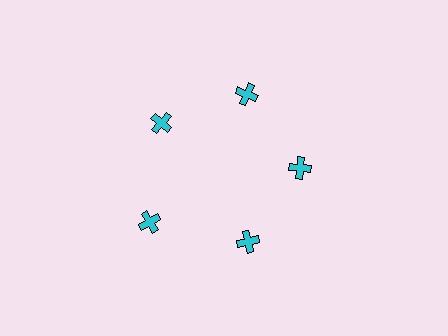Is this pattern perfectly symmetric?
No. The 5 cyan crosses are arranged in a ring, but one element near the 8 o'clock position is pushed outward from the center, breaking the 5-fold rotational symmetry.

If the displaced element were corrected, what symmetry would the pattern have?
It would have 5-fold rotational symmetry — the pattern would map onto itself every 72 degrees.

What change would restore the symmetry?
The symmetry would be restored by moving it inward, back onto the ring so that all 5 crosses sit at equal angles and equal distance from the center.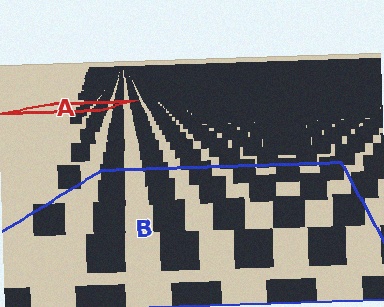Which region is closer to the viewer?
Region B is closer. The texture elements there are larger and more spread out.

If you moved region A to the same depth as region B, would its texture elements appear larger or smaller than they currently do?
They would appear larger. At a closer depth, the same texture elements are projected at a bigger on-screen size.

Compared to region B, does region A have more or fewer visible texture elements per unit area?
Region A has more texture elements per unit area — they are packed more densely because it is farther away.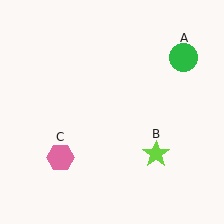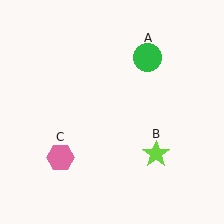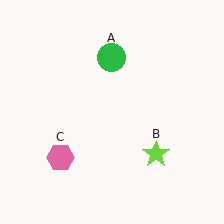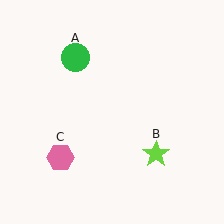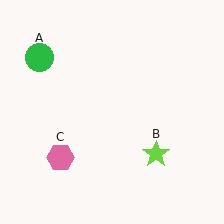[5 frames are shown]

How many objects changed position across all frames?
1 object changed position: green circle (object A).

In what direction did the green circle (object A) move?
The green circle (object A) moved left.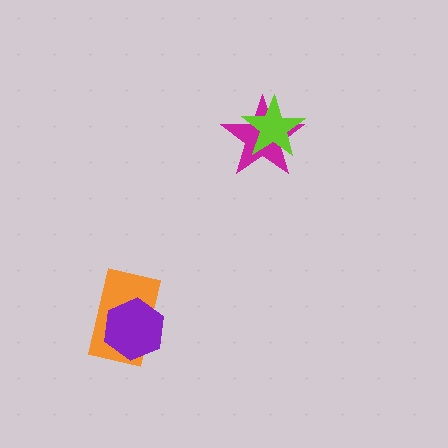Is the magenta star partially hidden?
Yes, it is partially covered by another shape.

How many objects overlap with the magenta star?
1 object overlaps with the magenta star.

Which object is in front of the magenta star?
The lime star is in front of the magenta star.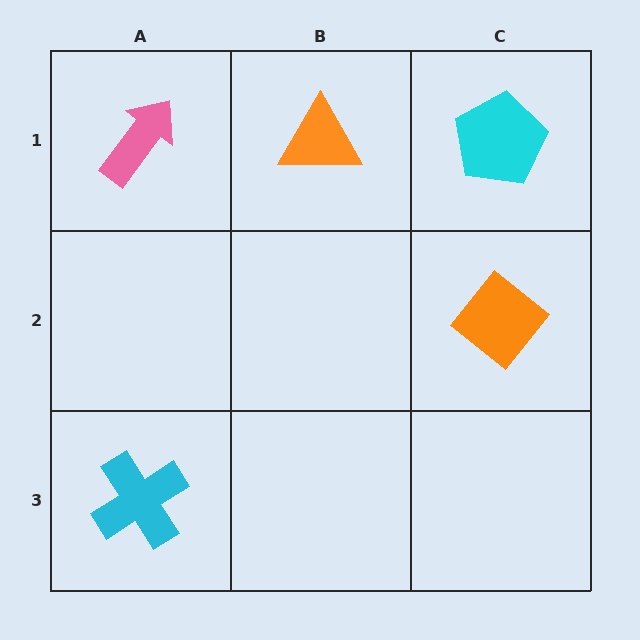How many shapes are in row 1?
3 shapes.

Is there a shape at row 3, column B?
No, that cell is empty.